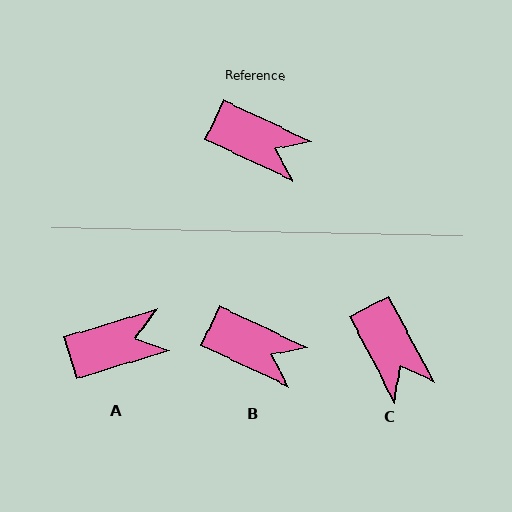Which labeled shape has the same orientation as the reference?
B.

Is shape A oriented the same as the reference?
No, it is off by about 42 degrees.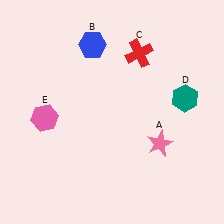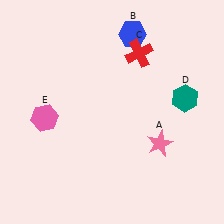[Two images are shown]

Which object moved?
The blue hexagon (B) moved right.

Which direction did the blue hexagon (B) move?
The blue hexagon (B) moved right.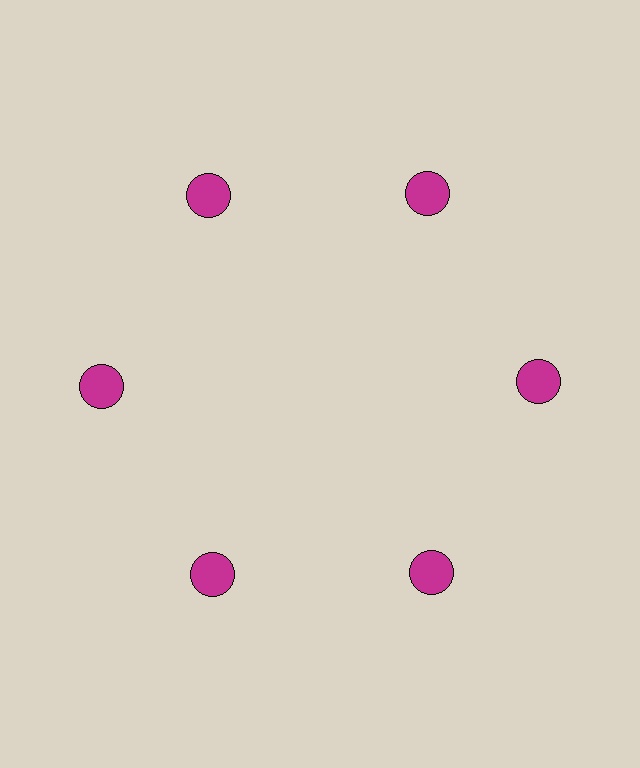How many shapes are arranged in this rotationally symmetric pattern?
There are 6 shapes, arranged in 6 groups of 1.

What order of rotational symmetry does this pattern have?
This pattern has 6-fold rotational symmetry.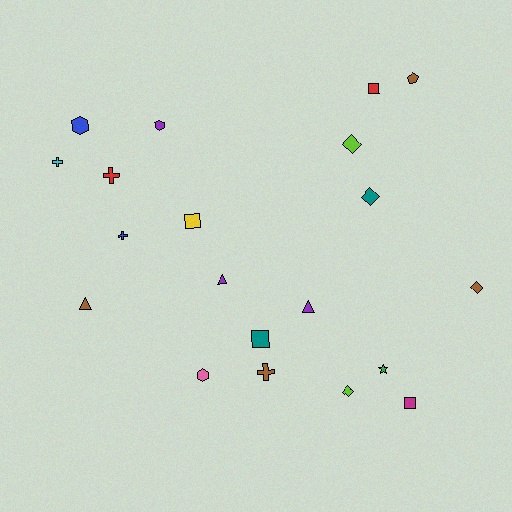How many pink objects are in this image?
There is 1 pink object.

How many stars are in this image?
There is 1 star.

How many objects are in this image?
There are 20 objects.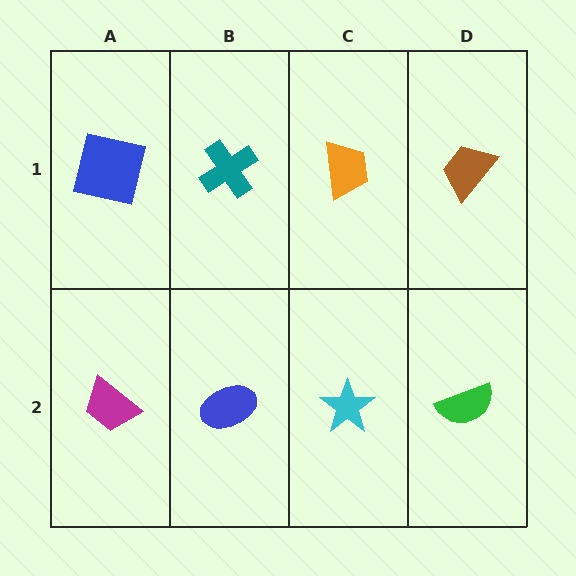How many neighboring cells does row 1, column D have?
2.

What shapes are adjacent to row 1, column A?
A magenta trapezoid (row 2, column A), a teal cross (row 1, column B).